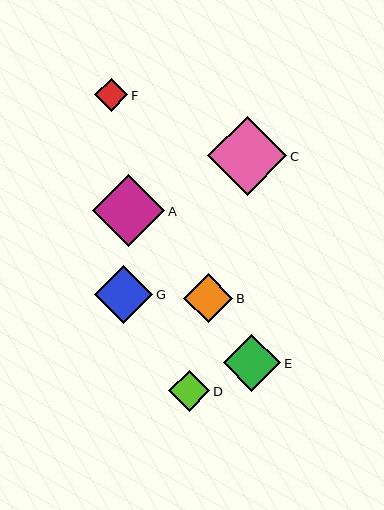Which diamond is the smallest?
Diamond F is the smallest with a size of approximately 33 pixels.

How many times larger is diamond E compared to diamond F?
Diamond E is approximately 1.7 times the size of diamond F.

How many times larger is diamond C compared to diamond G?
Diamond C is approximately 1.4 times the size of diamond G.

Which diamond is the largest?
Diamond C is the largest with a size of approximately 79 pixels.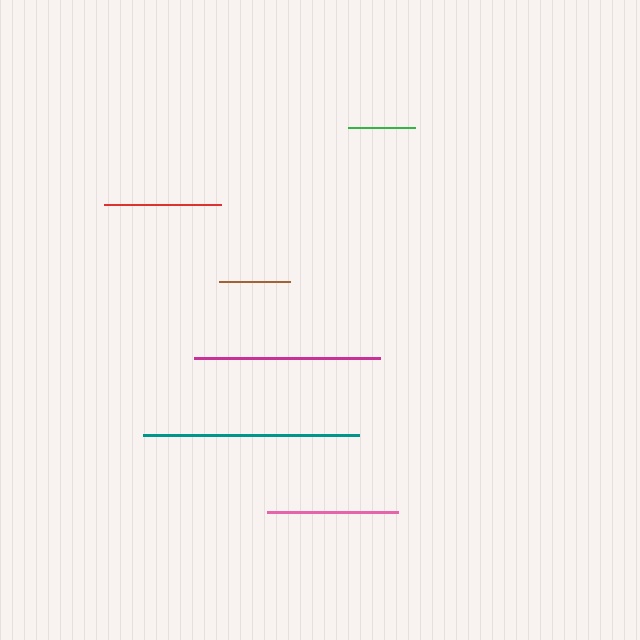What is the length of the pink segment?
The pink segment is approximately 132 pixels long.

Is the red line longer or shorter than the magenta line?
The magenta line is longer than the red line.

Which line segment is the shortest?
The green line is the shortest at approximately 67 pixels.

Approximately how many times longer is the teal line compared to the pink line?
The teal line is approximately 1.6 times the length of the pink line.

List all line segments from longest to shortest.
From longest to shortest: teal, magenta, pink, red, brown, green.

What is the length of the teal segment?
The teal segment is approximately 216 pixels long.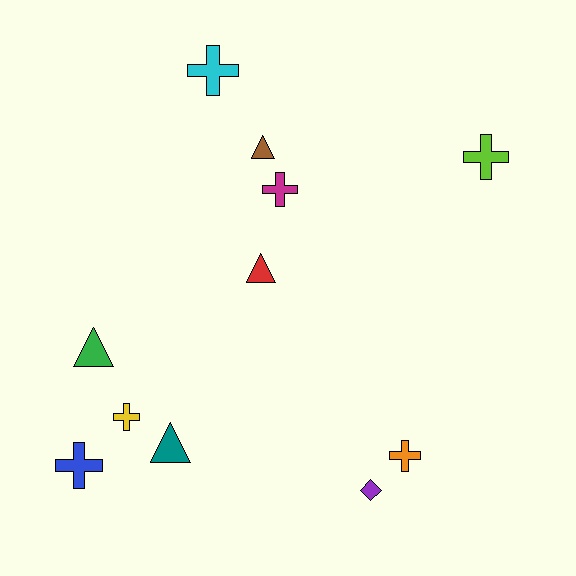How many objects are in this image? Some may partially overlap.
There are 11 objects.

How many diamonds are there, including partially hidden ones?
There is 1 diamond.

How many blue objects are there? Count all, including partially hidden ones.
There is 1 blue object.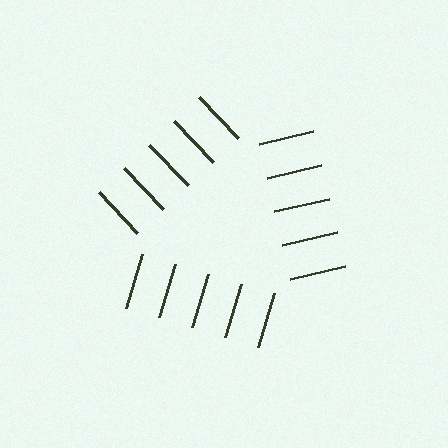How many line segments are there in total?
15 — 5 along each of the 3 edges.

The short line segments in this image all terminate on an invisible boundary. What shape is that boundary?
An illusory triangle — the line segments terminate on its edges but no continuous stroke is drawn.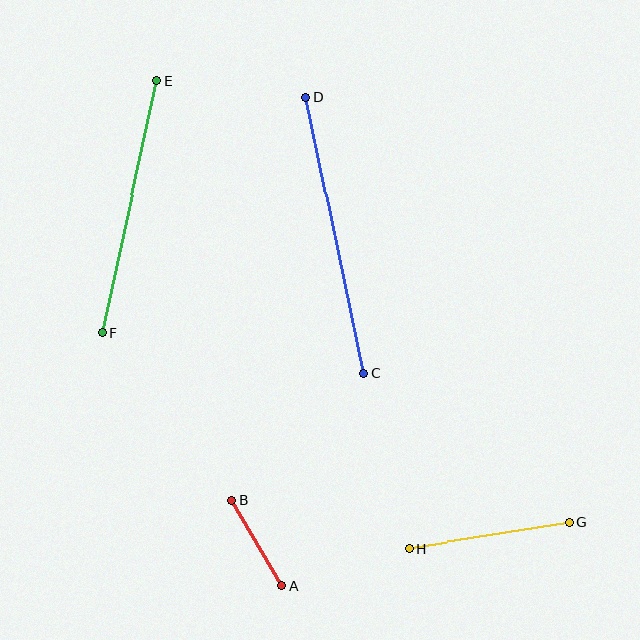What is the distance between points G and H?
The distance is approximately 162 pixels.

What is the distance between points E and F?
The distance is approximately 258 pixels.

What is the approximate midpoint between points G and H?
The midpoint is at approximately (489, 535) pixels.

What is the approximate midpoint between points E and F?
The midpoint is at approximately (130, 207) pixels.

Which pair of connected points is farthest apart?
Points C and D are farthest apart.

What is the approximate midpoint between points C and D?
The midpoint is at approximately (335, 235) pixels.